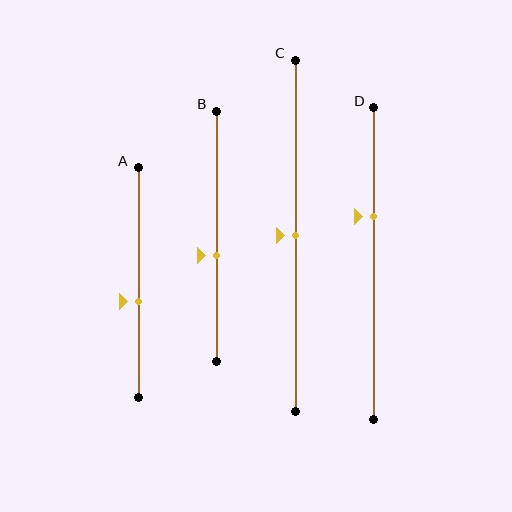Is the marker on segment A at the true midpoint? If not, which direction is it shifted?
No, the marker on segment A is shifted downward by about 8% of the segment length.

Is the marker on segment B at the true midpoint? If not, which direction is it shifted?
No, the marker on segment B is shifted downward by about 7% of the segment length.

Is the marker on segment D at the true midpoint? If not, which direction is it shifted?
No, the marker on segment D is shifted upward by about 15% of the segment length.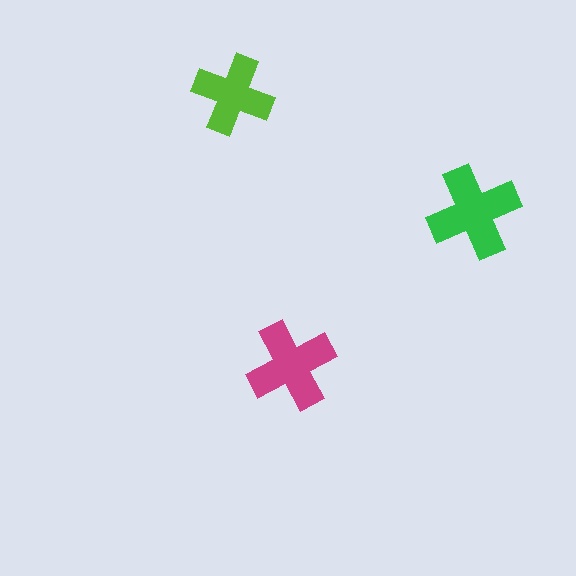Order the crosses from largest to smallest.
the green one, the magenta one, the lime one.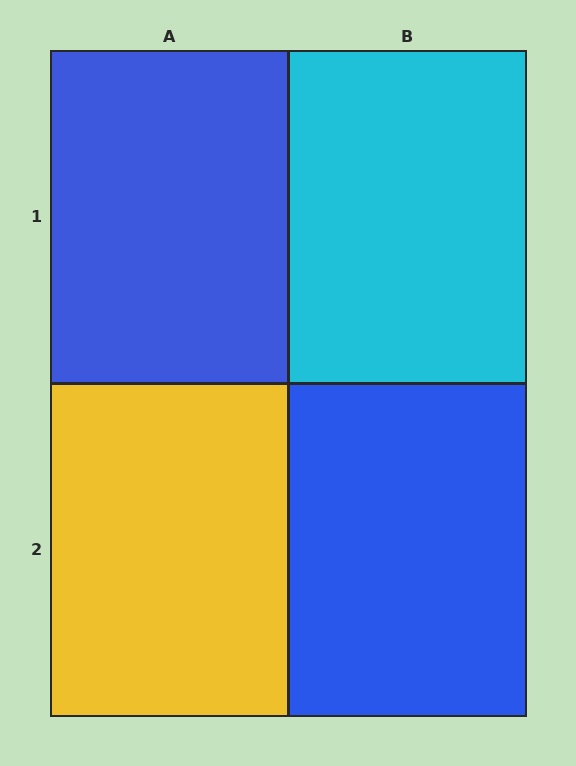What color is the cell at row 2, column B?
Blue.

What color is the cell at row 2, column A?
Yellow.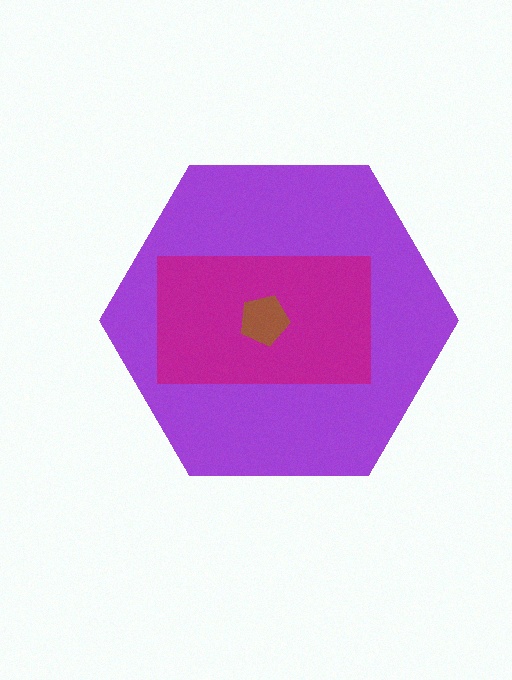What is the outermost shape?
The purple hexagon.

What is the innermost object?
The brown pentagon.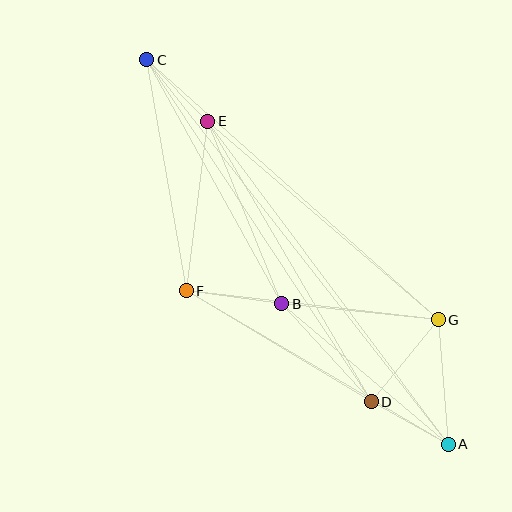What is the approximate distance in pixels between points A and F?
The distance between A and F is approximately 304 pixels.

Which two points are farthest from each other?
Points A and C are farthest from each other.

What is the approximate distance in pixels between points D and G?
The distance between D and G is approximately 106 pixels.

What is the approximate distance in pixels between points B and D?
The distance between B and D is approximately 133 pixels.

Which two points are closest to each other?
Points C and E are closest to each other.